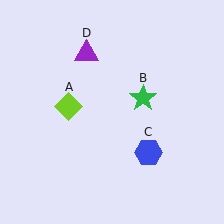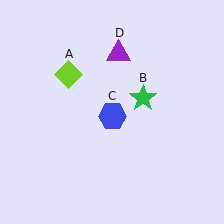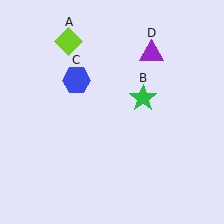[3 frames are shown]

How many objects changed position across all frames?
3 objects changed position: lime diamond (object A), blue hexagon (object C), purple triangle (object D).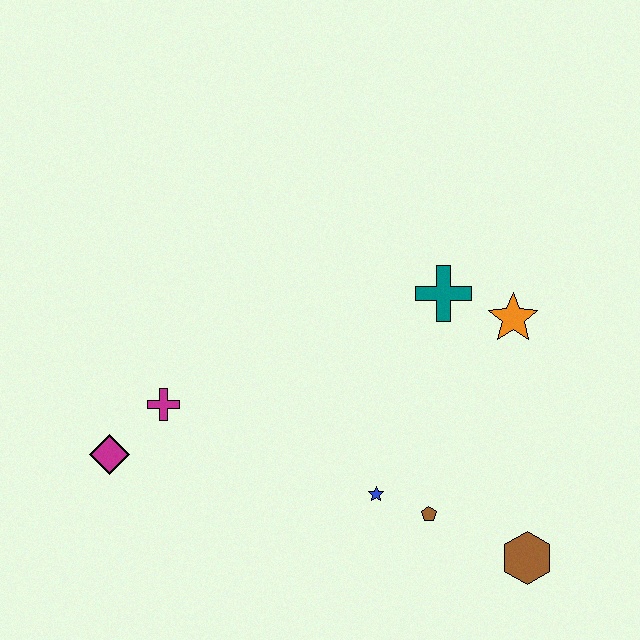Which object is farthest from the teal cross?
The magenta diamond is farthest from the teal cross.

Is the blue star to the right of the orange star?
No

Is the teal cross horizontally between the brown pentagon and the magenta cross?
No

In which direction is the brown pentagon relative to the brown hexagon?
The brown pentagon is to the left of the brown hexagon.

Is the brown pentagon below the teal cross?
Yes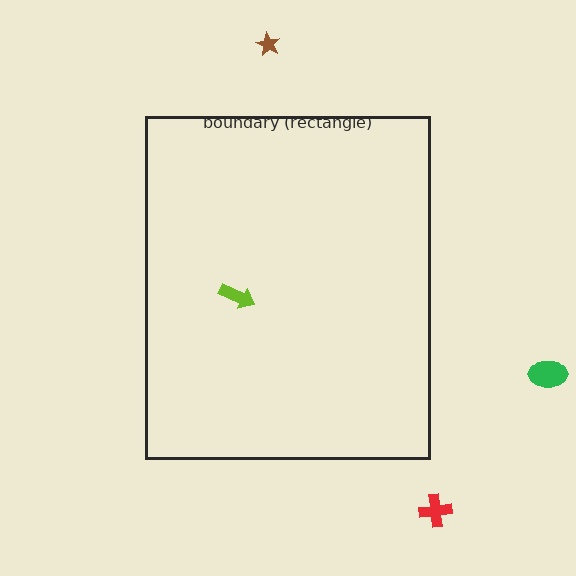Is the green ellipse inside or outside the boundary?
Outside.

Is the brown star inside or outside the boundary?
Outside.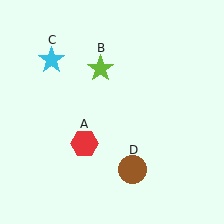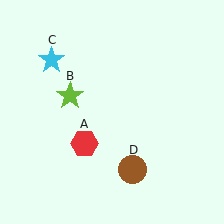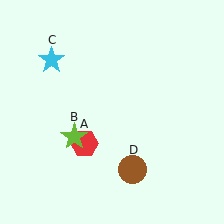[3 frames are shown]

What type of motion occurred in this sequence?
The lime star (object B) rotated counterclockwise around the center of the scene.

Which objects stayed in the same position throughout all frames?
Red hexagon (object A) and cyan star (object C) and brown circle (object D) remained stationary.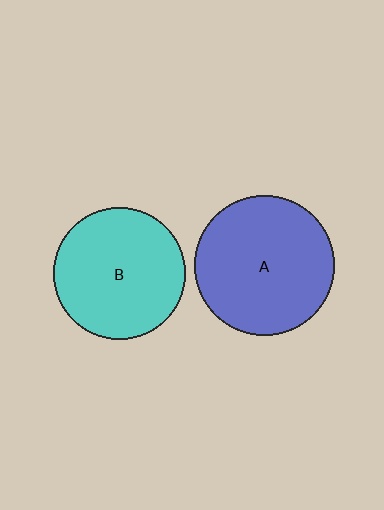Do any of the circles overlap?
No, none of the circles overlap.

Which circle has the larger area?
Circle A (blue).